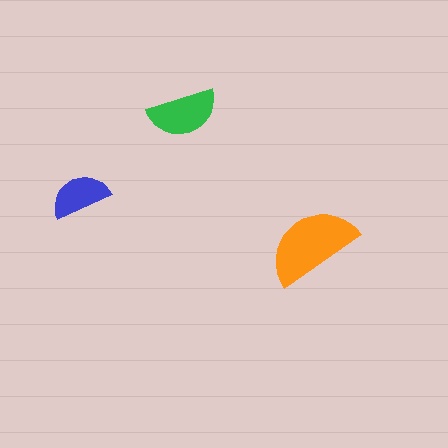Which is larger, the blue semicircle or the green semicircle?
The green one.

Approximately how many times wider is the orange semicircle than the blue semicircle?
About 1.5 times wider.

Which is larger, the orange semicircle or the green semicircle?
The orange one.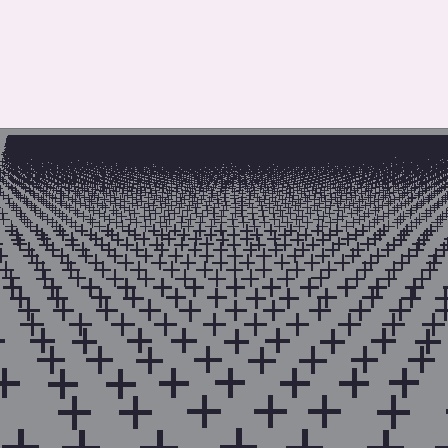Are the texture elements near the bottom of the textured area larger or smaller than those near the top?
Larger. Near the bottom, elements are closer to the viewer and appear at a bigger on-screen size.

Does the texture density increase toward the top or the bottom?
Density increases toward the top.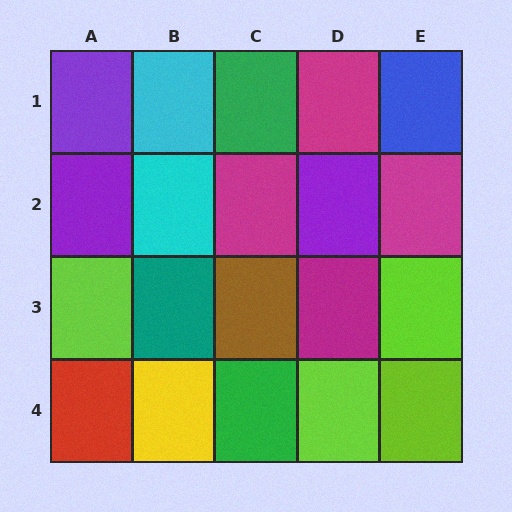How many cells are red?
1 cell is red.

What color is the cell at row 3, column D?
Magenta.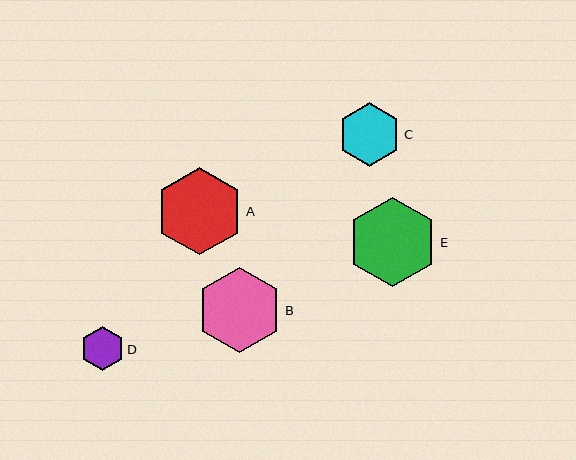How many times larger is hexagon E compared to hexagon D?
Hexagon E is approximately 2.0 times the size of hexagon D.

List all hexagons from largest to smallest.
From largest to smallest: E, A, B, C, D.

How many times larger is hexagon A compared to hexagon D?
Hexagon A is approximately 2.0 times the size of hexagon D.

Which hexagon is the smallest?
Hexagon D is the smallest with a size of approximately 44 pixels.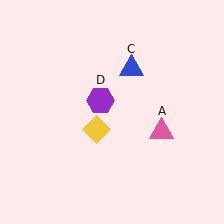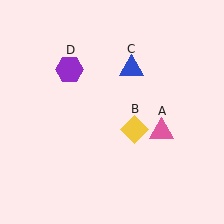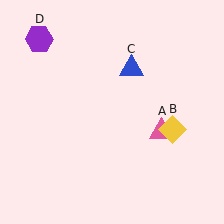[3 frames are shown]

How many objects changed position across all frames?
2 objects changed position: yellow diamond (object B), purple hexagon (object D).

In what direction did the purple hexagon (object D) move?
The purple hexagon (object D) moved up and to the left.